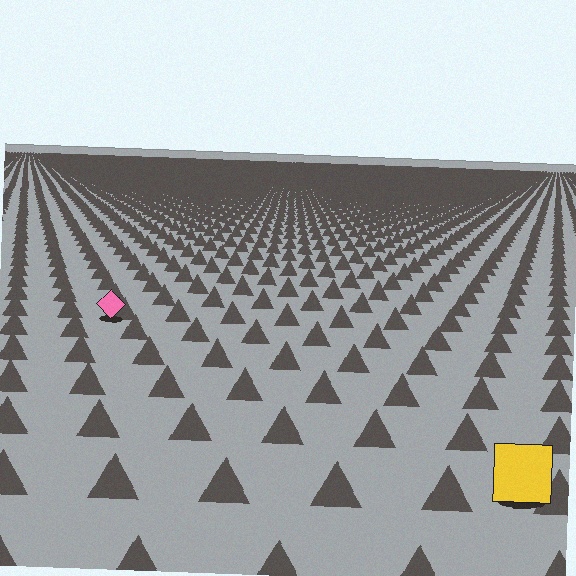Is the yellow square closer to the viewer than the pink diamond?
Yes. The yellow square is closer — you can tell from the texture gradient: the ground texture is coarser near it.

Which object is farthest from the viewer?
The pink diamond is farthest from the viewer. It appears smaller and the ground texture around it is denser.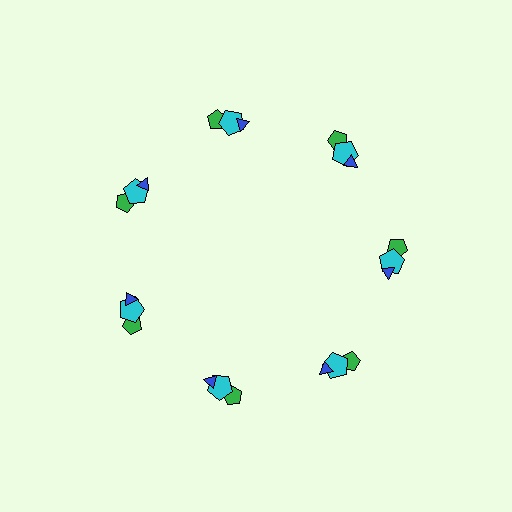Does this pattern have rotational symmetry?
Yes, this pattern has 7-fold rotational symmetry. It looks the same after rotating 51 degrees around the center.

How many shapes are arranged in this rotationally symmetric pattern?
There are 21 shapes, arranged in 7 groups of 3.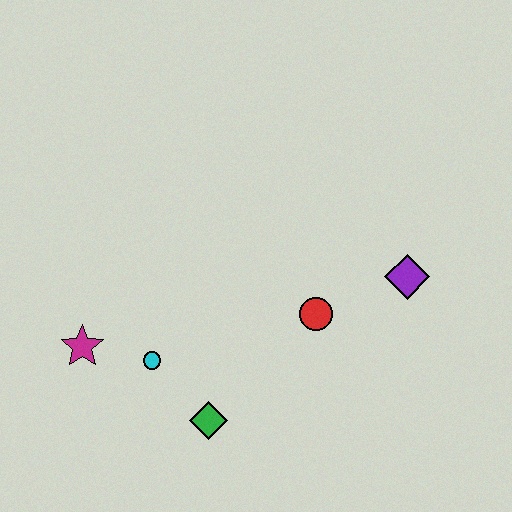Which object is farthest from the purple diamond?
The magenta star is farthest from the purple diamond.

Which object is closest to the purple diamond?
The red circle is closest to the purple diamond.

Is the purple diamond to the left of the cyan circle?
No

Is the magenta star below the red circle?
Yes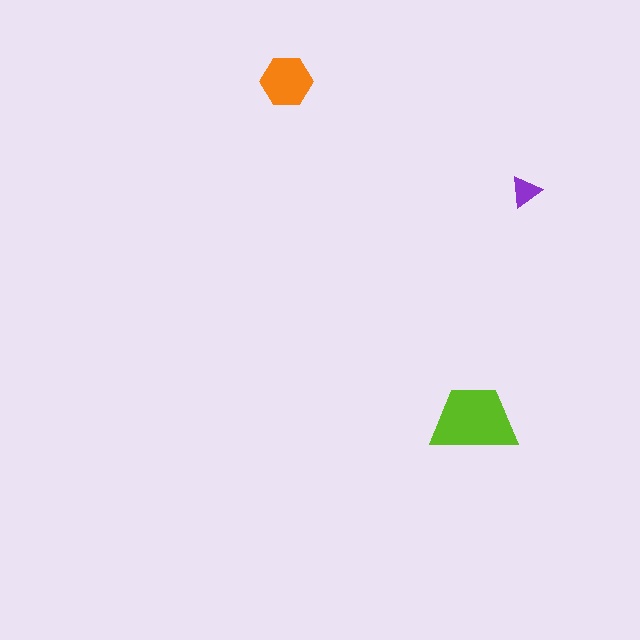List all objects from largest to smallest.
The lime trapezoid, the orange hexagon, the purple triangle.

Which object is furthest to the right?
The purple triangle is rightmost.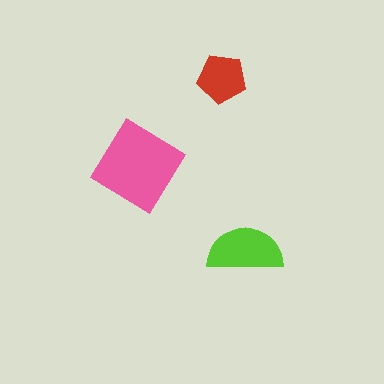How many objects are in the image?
There are 3 objects in the image.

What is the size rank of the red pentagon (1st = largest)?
3rd.